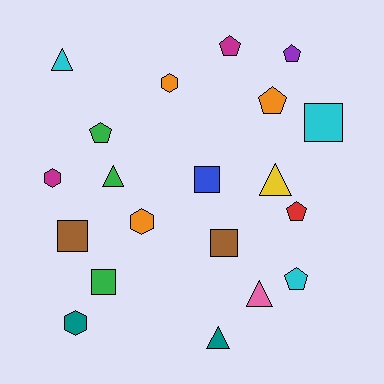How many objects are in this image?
There are 20 objects.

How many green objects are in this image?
There are 3 green objects.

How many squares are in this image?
There are 5 squares.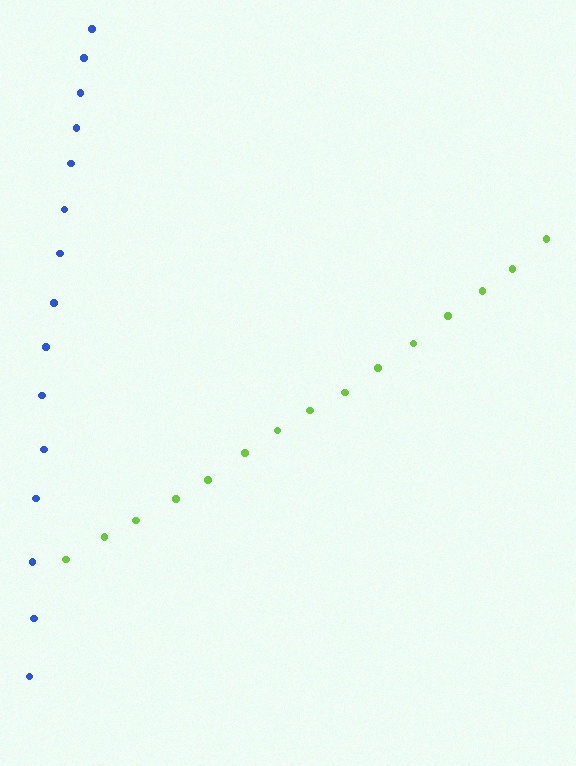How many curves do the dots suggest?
There are 2 distinct paths.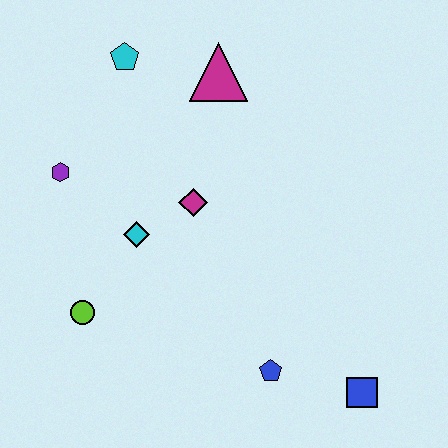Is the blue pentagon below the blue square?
No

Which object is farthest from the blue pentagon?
The cyan pentagon is farthest from the blue pentagon.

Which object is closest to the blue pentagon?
The blue square is closest to the blue pentagon.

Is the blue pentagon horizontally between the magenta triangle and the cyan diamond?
No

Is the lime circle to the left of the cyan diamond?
Yes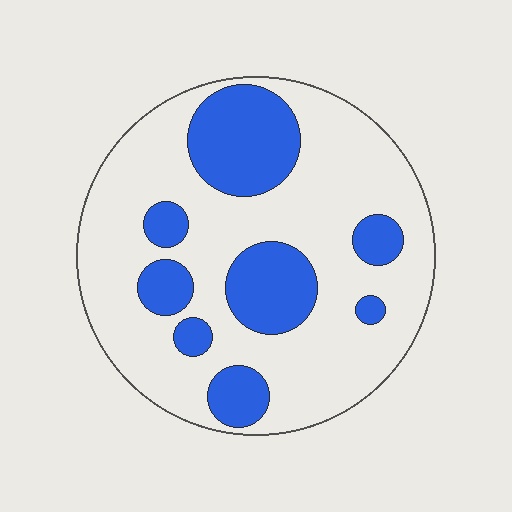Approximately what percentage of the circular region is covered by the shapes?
Approximately 30%.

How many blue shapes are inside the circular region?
8.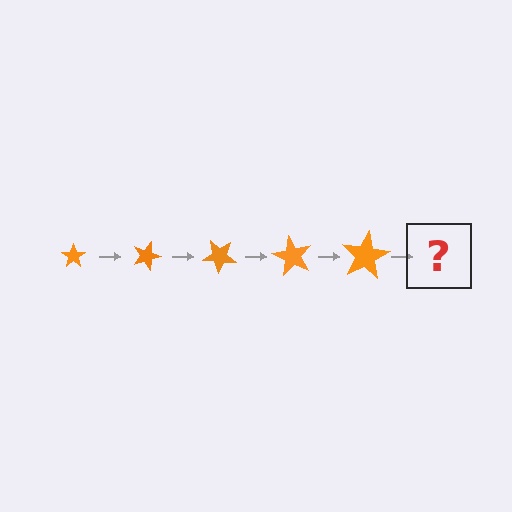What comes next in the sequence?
The next element should be a star, larger than the previous one and rotated 100 degrees from the start.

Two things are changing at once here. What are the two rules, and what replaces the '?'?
The two rules are that the star grows larger each step and it rotates 20 degrees each step. The '?' should be a star, larger than the previous one and rotated 100 degrees from the start.